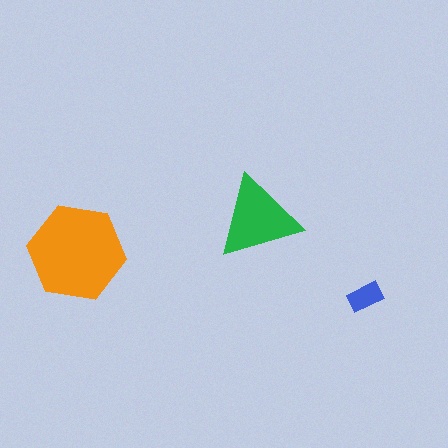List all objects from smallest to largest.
The blue rectangle, the green triangle, the orange hexagon.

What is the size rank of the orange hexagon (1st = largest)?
1st.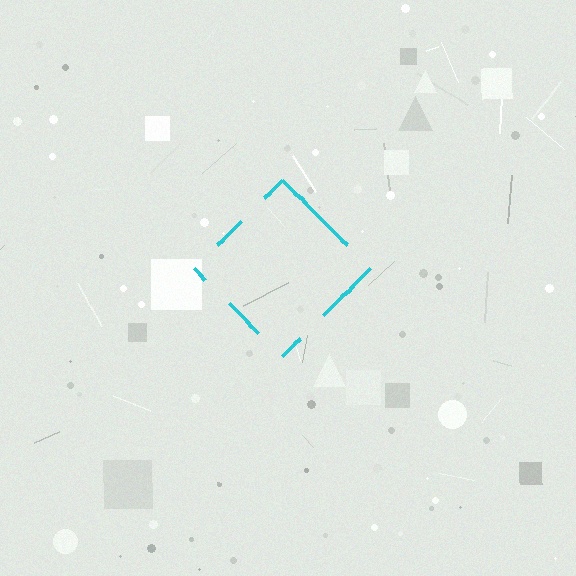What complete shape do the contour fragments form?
The contour fragments form a diamond.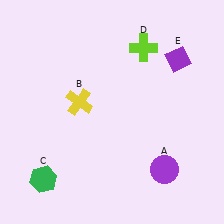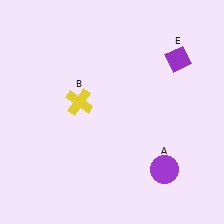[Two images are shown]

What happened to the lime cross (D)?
The lime cross (D) was removed in Image 2. It was in the top-right area of Image 1.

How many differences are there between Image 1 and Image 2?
There are 2 differences between the two images.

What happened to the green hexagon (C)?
The green hexagon (C) was removed in Image 2. It was in the bottom-left area of Image 1.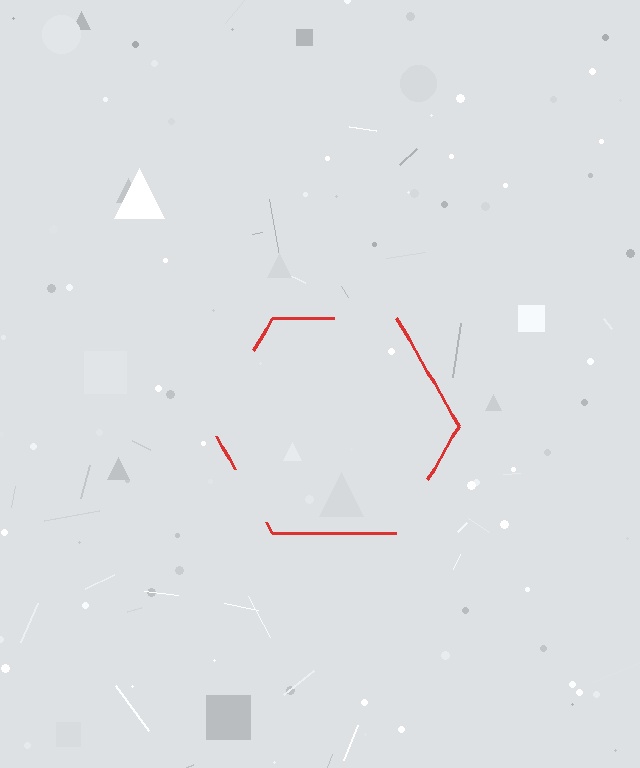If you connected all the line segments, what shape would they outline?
They would outline a hexagon.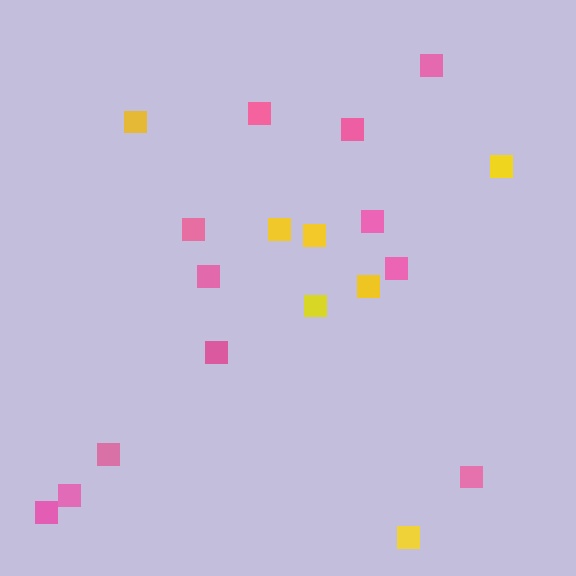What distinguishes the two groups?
There are 2 groups: one group of pink squares (12) and one group of yellow squares (7).